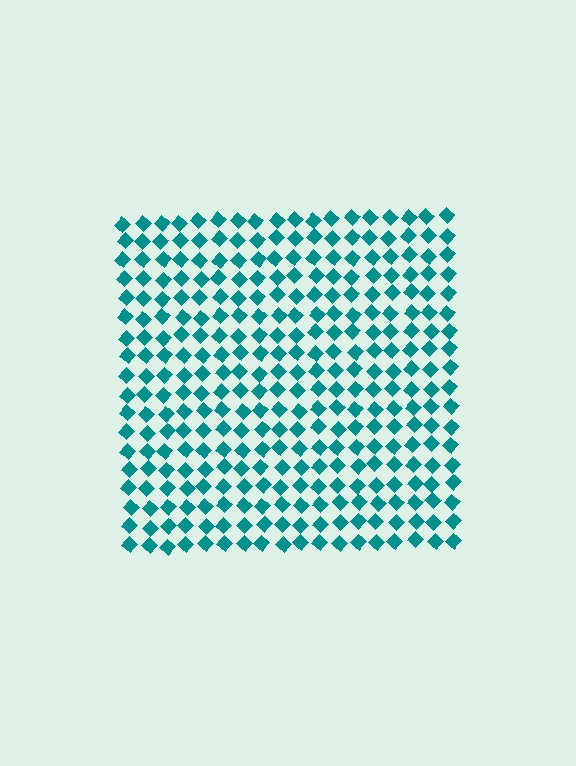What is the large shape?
The large shape is a square.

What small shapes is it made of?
It is made of small diamonds.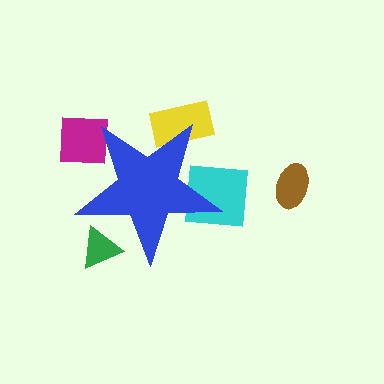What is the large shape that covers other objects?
A blue star.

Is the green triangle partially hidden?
Yes, the green triangle is partially hidden behind the blue star.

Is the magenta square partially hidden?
Yes, the magenta square is partially hidden behind the blue star.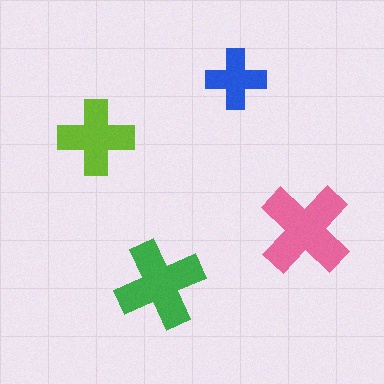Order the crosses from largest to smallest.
the pink one, the green one, the lime one, the blue one.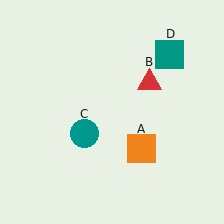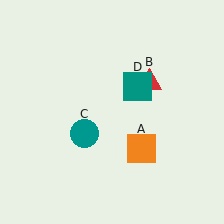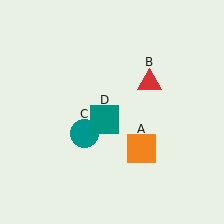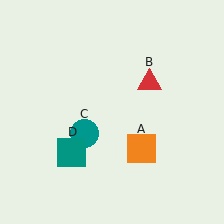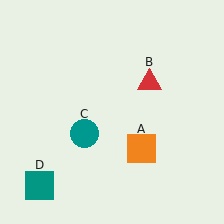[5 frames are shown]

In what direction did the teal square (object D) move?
The teal square (object D) moved down and to the left.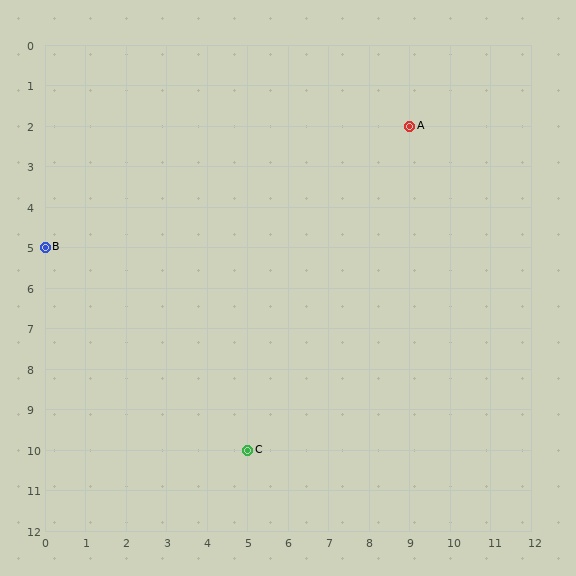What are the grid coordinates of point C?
Point C is at grid coordinates (5, 10).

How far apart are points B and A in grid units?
Points B and A are 9 columns and 3 rows apart (about 9.5 grid units diagonally).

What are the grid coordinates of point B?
Point B is at grid coordinates (0, 5).